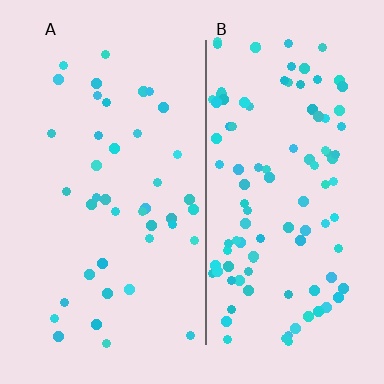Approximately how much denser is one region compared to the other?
Approximately 2.5× — region B over region A.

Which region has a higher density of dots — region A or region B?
B (the right).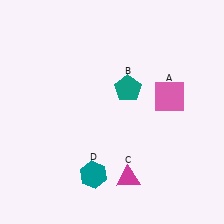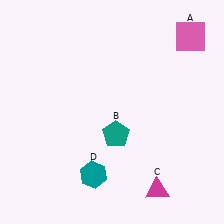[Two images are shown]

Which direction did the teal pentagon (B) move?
The teal pentagon (B) moved down.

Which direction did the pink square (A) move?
The pink square (A) moved up.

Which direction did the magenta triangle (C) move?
The magenta triangle (C) moved right.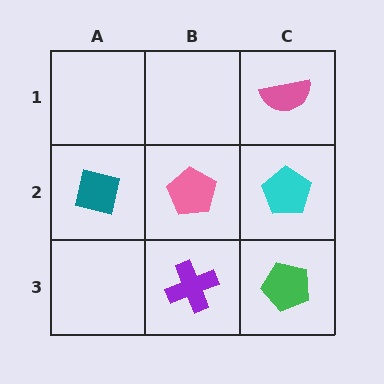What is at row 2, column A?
A teal square.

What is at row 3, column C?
A green pentagon.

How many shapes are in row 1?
1 shape.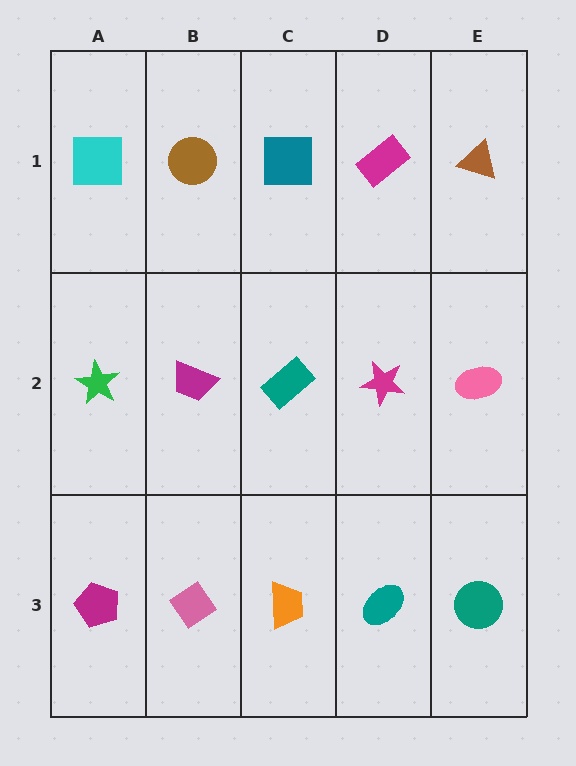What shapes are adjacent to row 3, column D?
A magenta star (row 2, column D), an orange trapezoid (row 3, column C), a teal circle (row 3, column E).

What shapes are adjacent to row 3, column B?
A magenta trapezoid (row 2, column B), a magenta pentagon (row 3, column A), an orange trapezoid (row 3, column C).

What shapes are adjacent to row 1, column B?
A magenta trapezoid (row 2, column B), a cyan square (row 1, column A), a teal square (row 1, column C).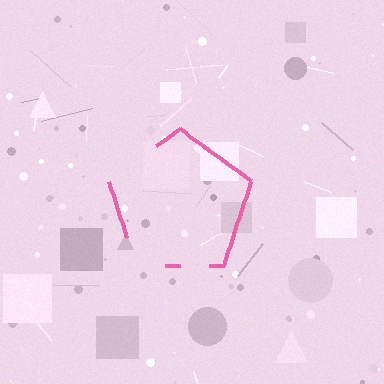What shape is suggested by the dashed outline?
The dashed outline suggests a pentagon.